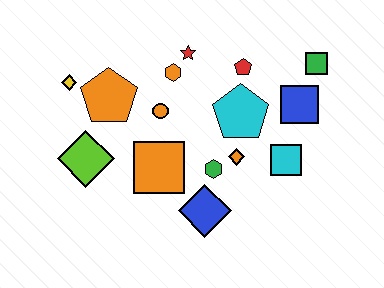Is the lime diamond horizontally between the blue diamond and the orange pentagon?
No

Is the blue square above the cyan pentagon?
Yes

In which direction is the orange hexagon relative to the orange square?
The orange hexagon is above the orange square.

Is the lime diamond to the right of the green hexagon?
No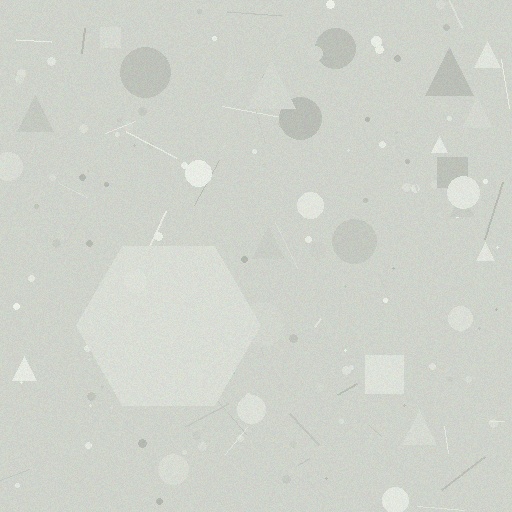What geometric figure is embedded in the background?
A hexagon is embedded in the background.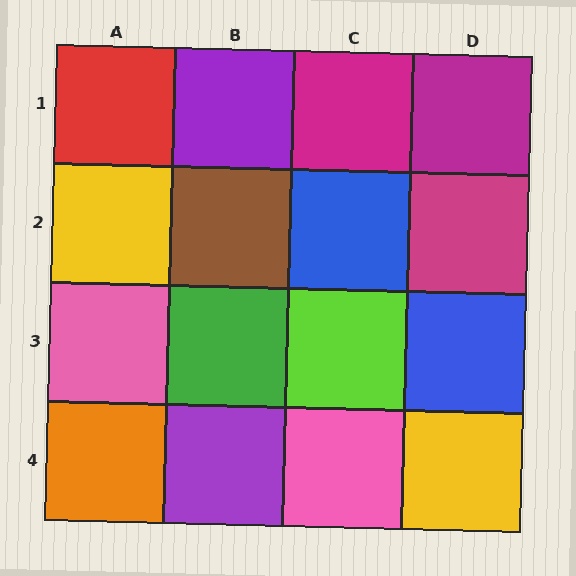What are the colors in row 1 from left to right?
Red, purple, magenta, magenta.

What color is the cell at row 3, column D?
Blue.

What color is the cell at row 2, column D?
Magenta.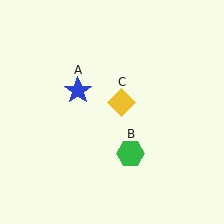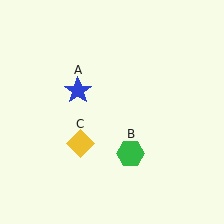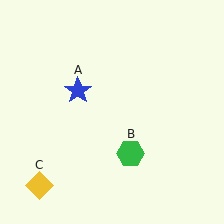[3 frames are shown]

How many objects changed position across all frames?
1 object changed position: yellow diamond (object C).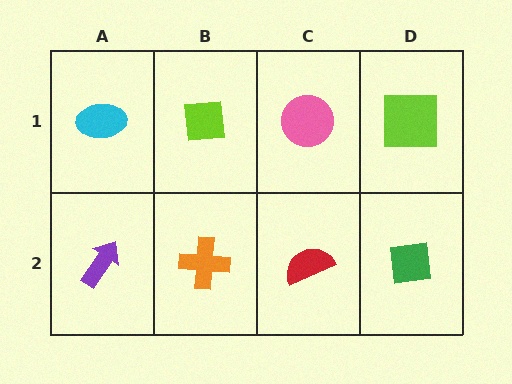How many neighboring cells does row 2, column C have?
3.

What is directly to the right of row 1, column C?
A lime square.